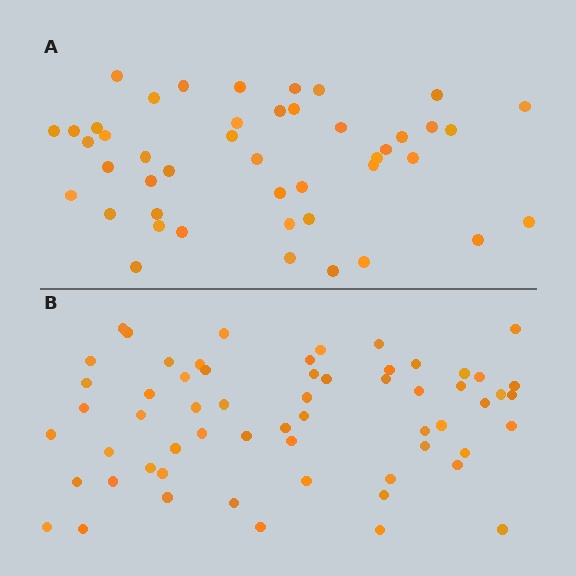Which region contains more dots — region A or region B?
Region B (the bottom region) has more dots.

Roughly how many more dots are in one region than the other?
Region B has approximately 15 more dots than region A.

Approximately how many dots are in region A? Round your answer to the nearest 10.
About 40 dots. (The exact count is 45, which rounds to 40.)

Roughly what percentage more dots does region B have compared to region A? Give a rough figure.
About 35% more.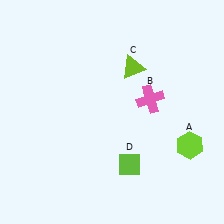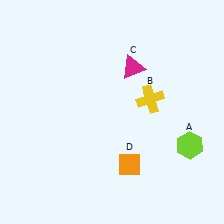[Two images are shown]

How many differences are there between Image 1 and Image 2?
There are 3 differences between the two images.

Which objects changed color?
B changed from pink to yellow. C changed from lime to magenta. D changed from lime to orange.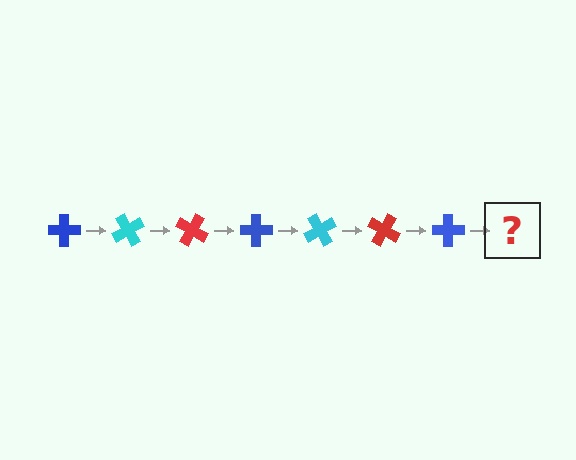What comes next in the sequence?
The next element should be a cyan cross, rotated 420 degrees from the start.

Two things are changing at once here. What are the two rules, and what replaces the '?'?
The two rules are that it rotates 60 degrees each step and the color cycles through blue, cyan, and red. The '?' should be a cyan cross, rotated 420 degrees from the start.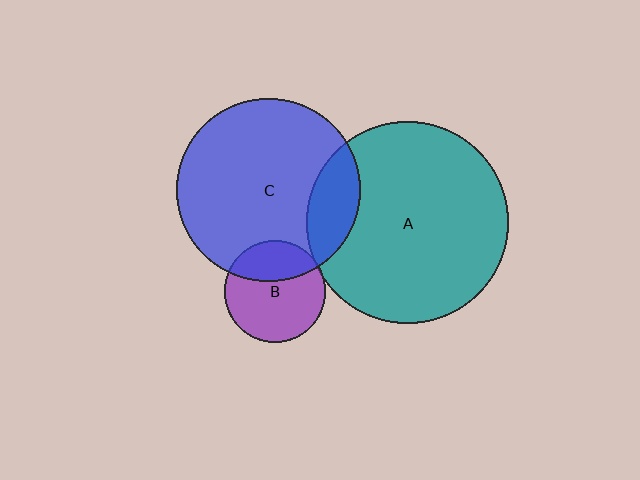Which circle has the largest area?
Circle A (teal).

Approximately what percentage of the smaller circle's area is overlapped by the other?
Approximately 30%.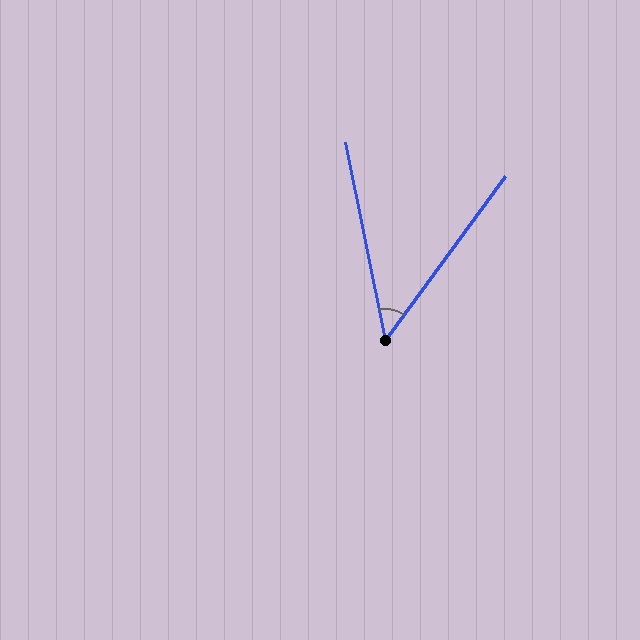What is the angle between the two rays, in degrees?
Approximately 48 degrees.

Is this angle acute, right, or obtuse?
It is acute.